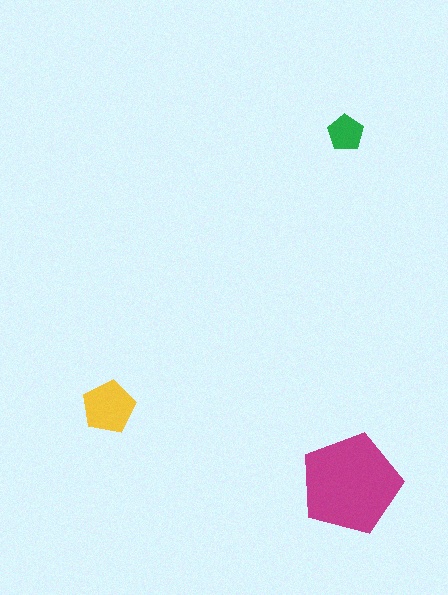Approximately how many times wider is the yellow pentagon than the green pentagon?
About 1.5 times wider.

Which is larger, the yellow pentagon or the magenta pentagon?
The magenta one.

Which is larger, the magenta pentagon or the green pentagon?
The magenta one.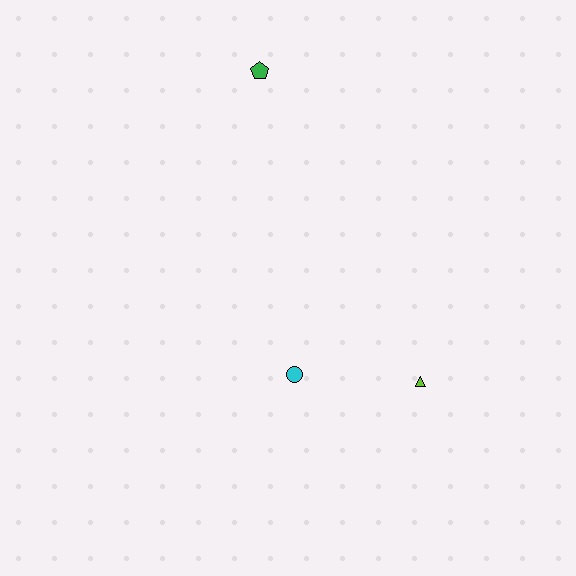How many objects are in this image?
There are 3 objects.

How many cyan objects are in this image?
There is 1 cyan object.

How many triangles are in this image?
There is 1 triangle.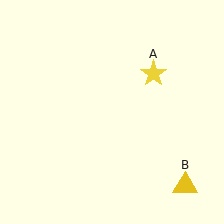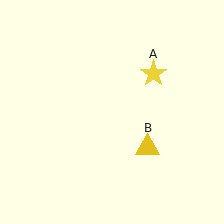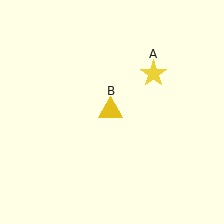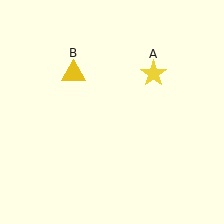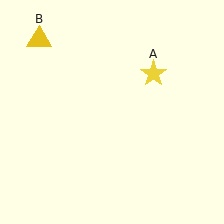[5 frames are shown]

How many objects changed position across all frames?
1 object changed position: yellow triangle (object B).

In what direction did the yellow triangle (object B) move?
The yellow triangle (object B) moved up and to the left.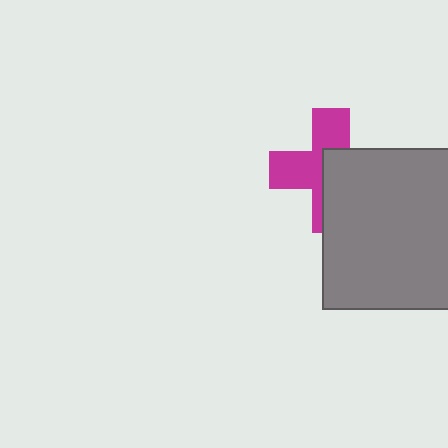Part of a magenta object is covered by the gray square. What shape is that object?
It is a cross.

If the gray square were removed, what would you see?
You would see the complete magenta cross.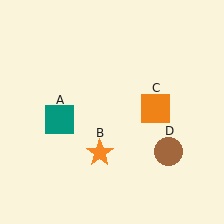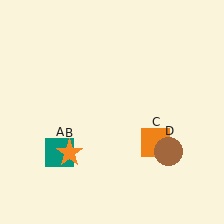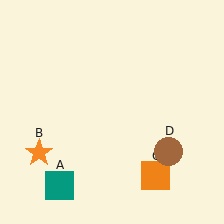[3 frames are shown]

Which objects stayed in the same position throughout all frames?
Brown circle (object D) remained stationary.